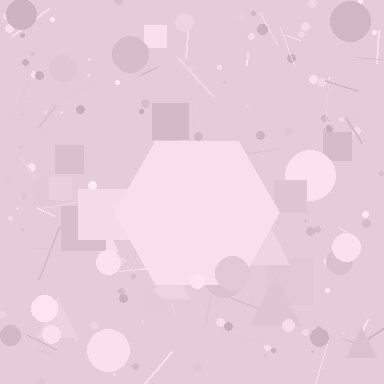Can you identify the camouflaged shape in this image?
The camouflaged shape is a hexagon.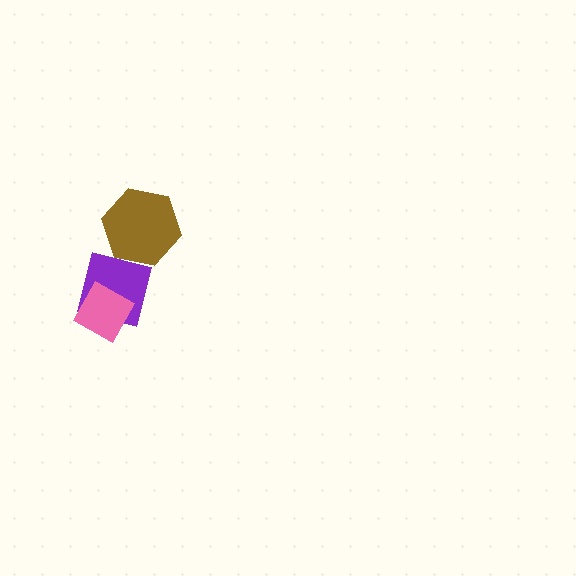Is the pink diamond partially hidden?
No, no other shape covers it.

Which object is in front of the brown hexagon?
The purple square is in front of the brown hexagon.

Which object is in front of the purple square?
The pink diamond is in front of the purple square.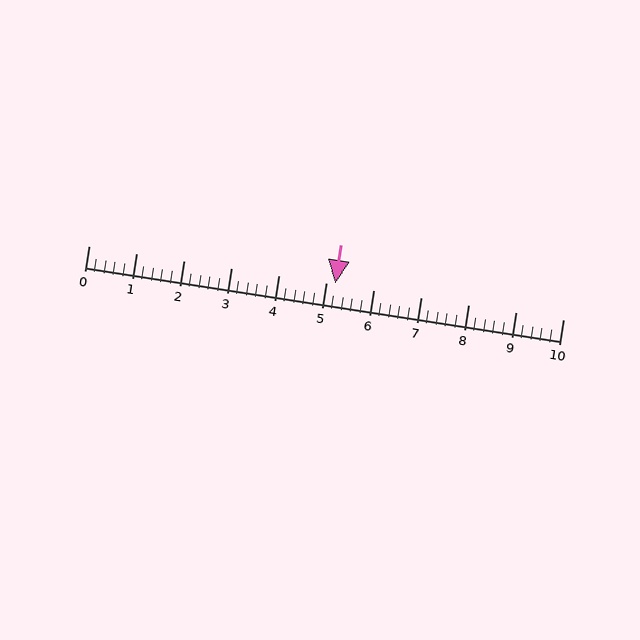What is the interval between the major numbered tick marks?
The major tick marks are spaced 1 units apart.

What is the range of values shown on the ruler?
The ruler shows values from 0 to 10.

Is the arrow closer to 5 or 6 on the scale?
The arrow is closer to 5.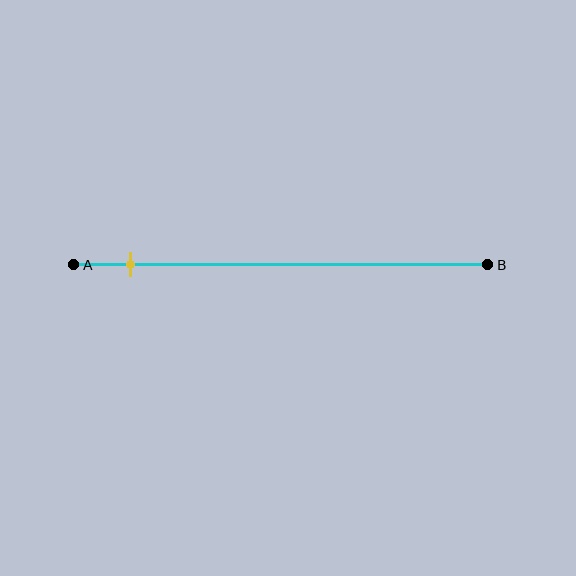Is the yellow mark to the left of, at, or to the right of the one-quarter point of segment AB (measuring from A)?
The yellow mark is to the left of the one-quarter point of segment AB.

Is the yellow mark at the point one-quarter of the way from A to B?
No, the mark is at about 15% from A, not at the 25% one-quarter point.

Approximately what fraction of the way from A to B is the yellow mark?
The yellow mark is approximately 15% of the way from A to B.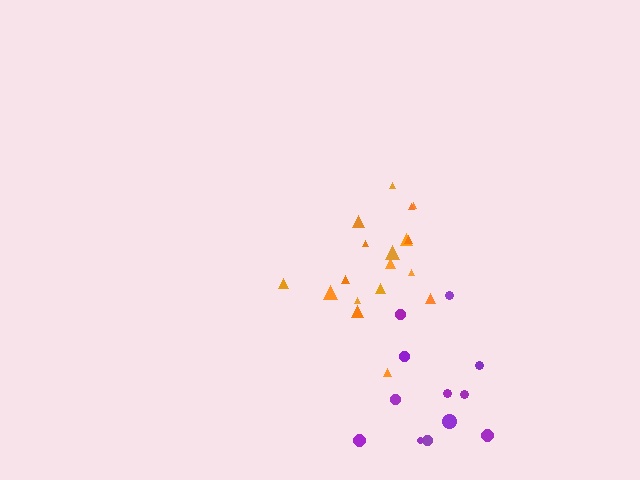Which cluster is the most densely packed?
Orange.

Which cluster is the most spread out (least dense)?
Purple.